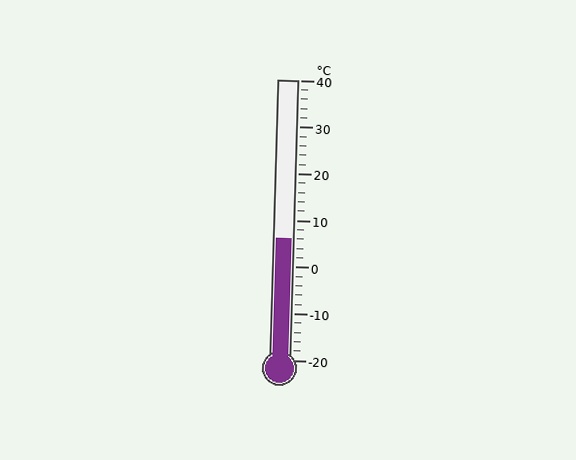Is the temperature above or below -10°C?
The temperature is above -10°C.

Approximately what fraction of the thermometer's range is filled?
The thermometer is filled to approximately 45% of its range.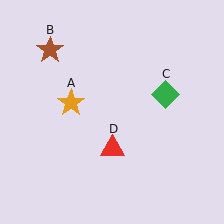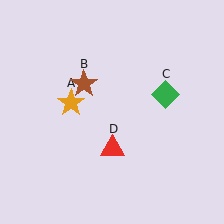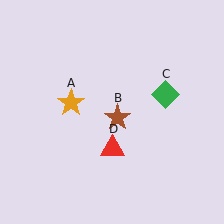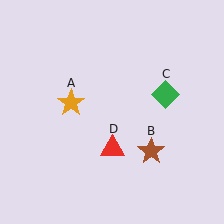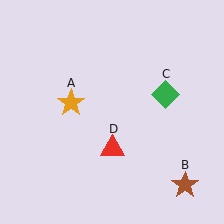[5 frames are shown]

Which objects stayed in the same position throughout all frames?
Orange star (object A) and green diamond (object C) and red triangle (object D) remained stationary.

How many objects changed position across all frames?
1 object changed position: brown star (object B).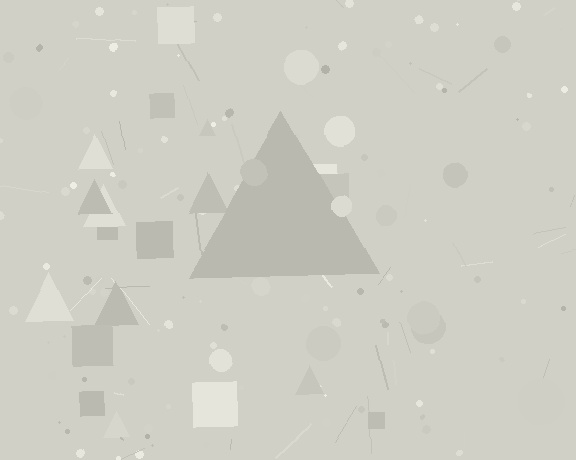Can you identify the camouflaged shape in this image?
The camouflaged shape is a triangle.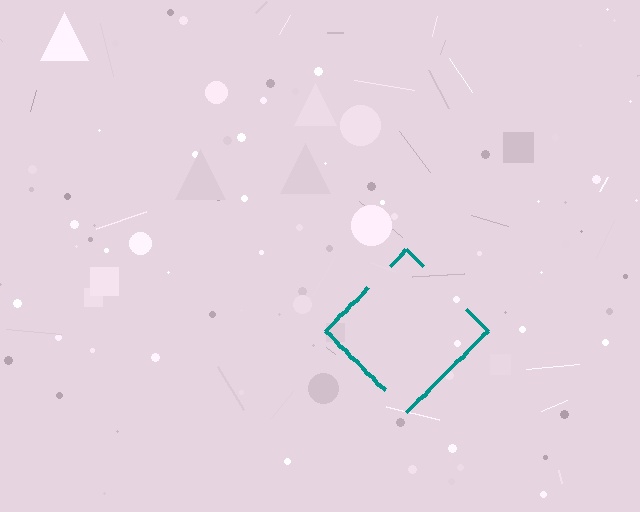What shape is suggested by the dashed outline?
The dashed outline suggests a diamond.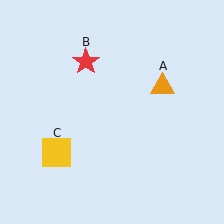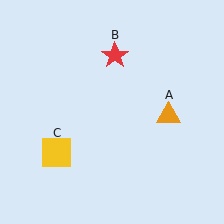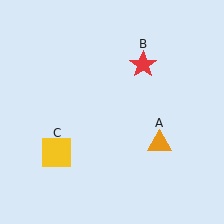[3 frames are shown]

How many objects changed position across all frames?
2 objects changed position: orange triangle (object A), red star (object B).